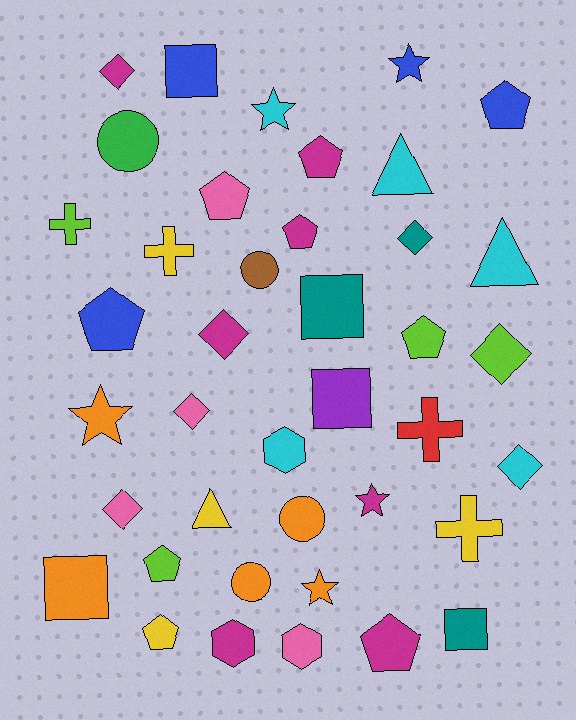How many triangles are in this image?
There are 3 triangles.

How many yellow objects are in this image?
There are 4 yellow objects.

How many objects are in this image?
There are 40 objects.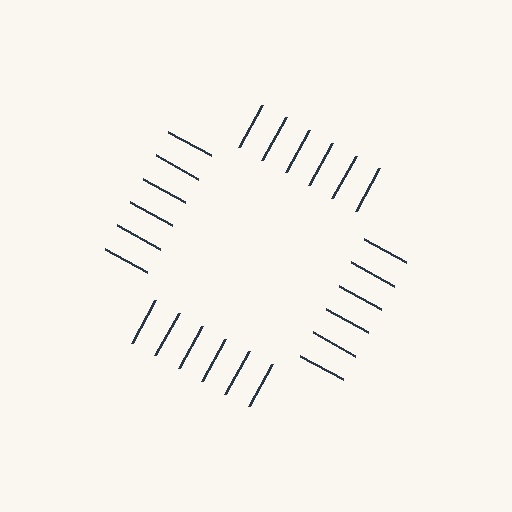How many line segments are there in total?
24 — 6 along each of the 4 edges.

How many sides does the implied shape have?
4 sides — the line-ends trace a square.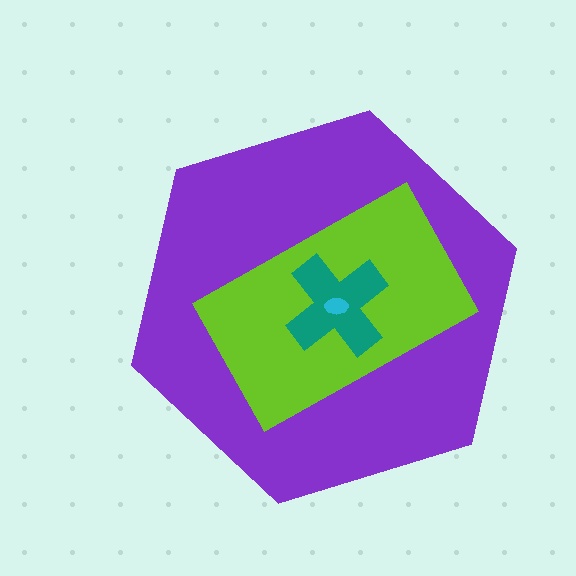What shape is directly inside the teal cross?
The cyan ellipse.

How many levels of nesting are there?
4.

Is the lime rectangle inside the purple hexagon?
Yes.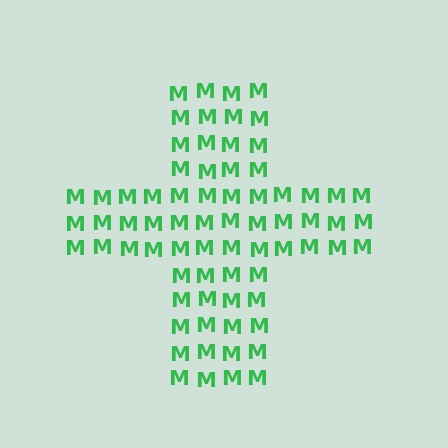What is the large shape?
The large shape is a cross.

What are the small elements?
The small elements are letter M's.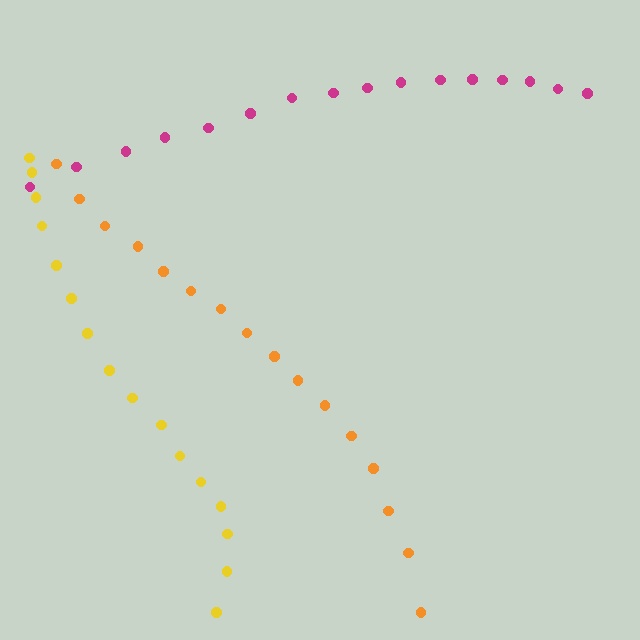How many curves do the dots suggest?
There are 3 distinct paths.